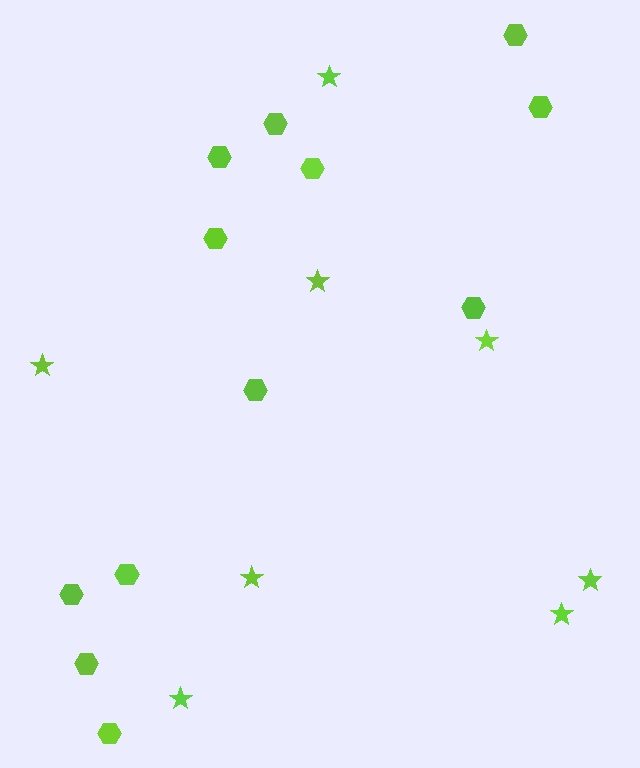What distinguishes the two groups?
There are 2 groups: one group of stars (8) and one group of hexagons (12).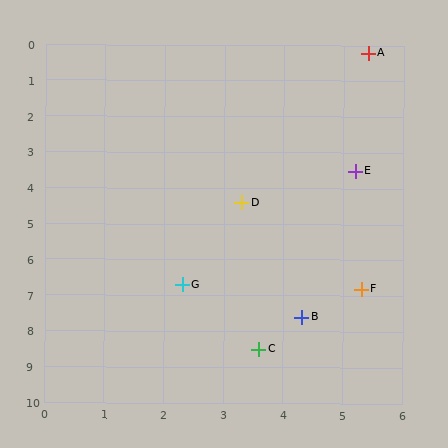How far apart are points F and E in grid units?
Points F and E are about 3.3 grid units apart.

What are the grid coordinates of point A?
Point A is at approximately (5.4, 0.2).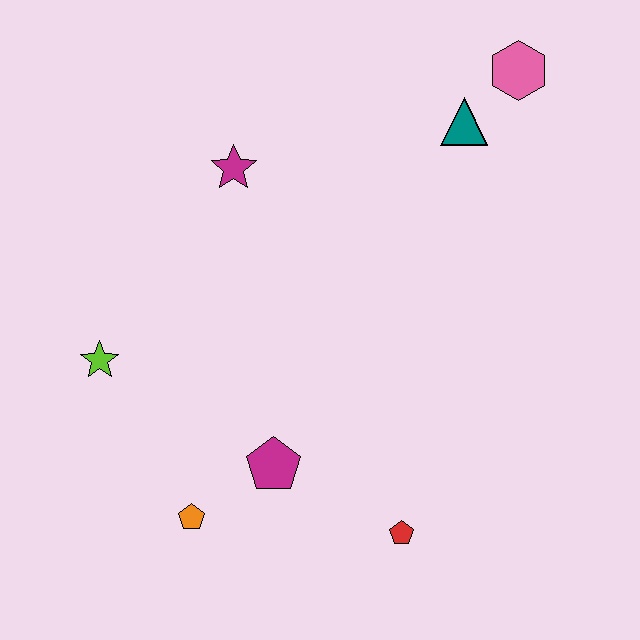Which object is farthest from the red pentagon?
The pink hexagon is farthest from the red pentagon.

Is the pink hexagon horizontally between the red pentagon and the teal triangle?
No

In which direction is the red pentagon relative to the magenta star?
The red pentagon is below the magenta star.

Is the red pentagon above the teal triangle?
No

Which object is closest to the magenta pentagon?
The orange pentagon is closest to the magenta pentagon.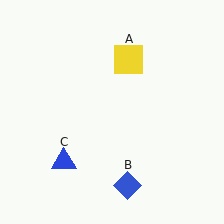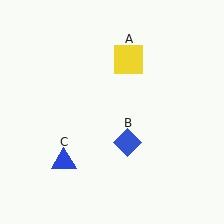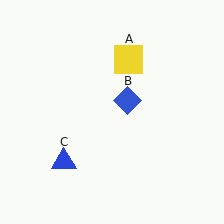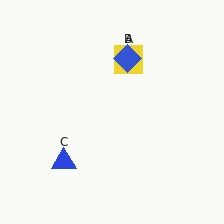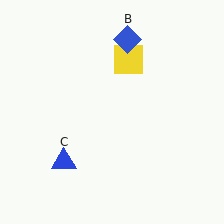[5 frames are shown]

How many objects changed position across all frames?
1 object changed position: blue diamond (object B).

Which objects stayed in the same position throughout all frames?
Yellow square (object A) and blue triangle (object C) remained stationary.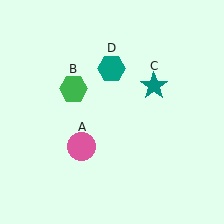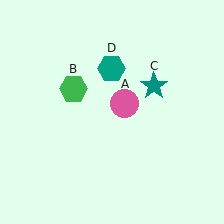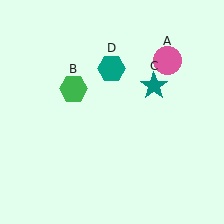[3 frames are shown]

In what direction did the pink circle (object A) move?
The pink circle (object A) moved up and to the right.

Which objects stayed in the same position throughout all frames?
Green hexagon (object B) and teal star (object C) and teal hexagon (object D) remained stationary.